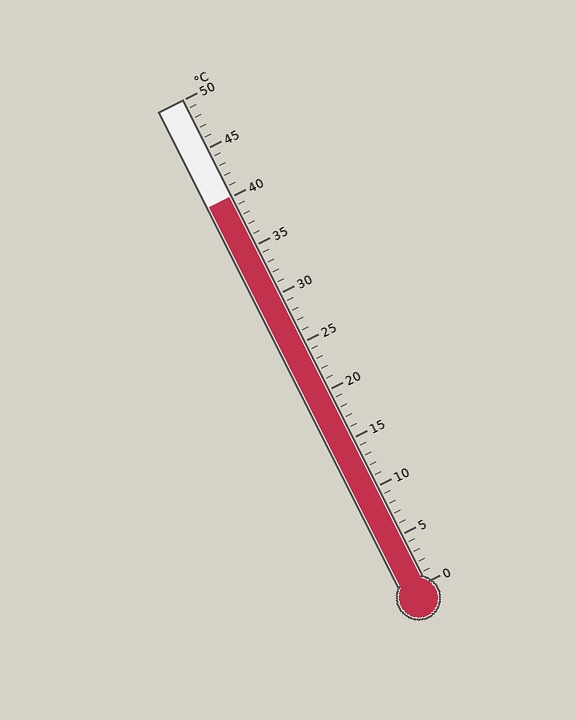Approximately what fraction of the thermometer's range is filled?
The thermometer is filled to approximately 80% of its range.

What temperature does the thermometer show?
The thermometer shows approximately 40°C.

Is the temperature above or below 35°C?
The temperature is above 35°C.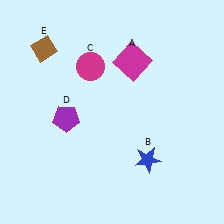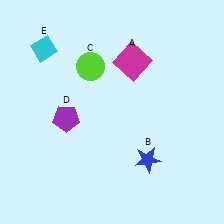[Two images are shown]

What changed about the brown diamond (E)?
In Image 1, E is brown. In Image 2, it changed to cyan.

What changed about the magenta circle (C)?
In Image 1, C is magenta. In Image 2, it changed to lime.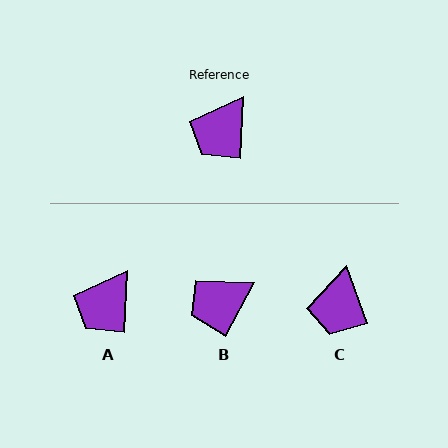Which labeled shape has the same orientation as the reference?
A.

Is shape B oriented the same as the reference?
No, it is off by about 26 degrees.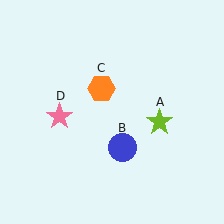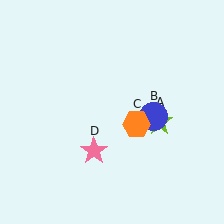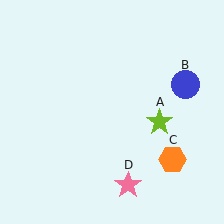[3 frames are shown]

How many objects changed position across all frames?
3 objects changed position: blue circle (object B), orange hexagon (object C), pink star (object D).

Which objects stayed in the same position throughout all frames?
Lime star (object A) remained stationary.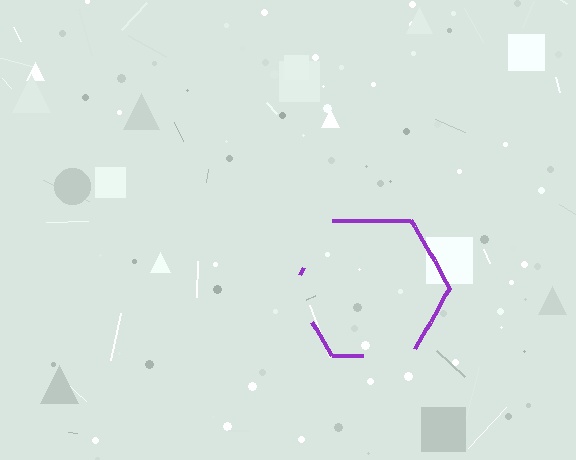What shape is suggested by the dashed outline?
The dashed outline suggests a hexagon.